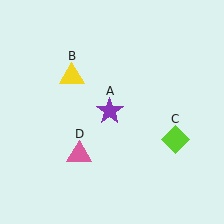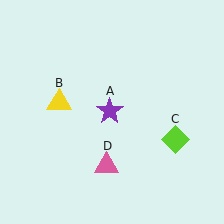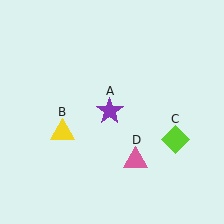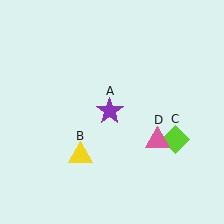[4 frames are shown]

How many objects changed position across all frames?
2 objects changed position: yellow triangle (object B), pink triangle (object D).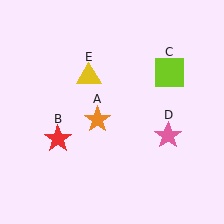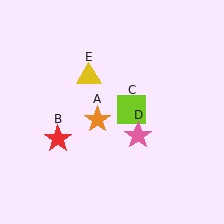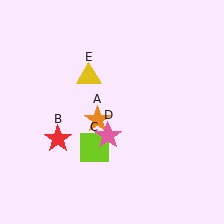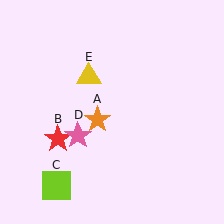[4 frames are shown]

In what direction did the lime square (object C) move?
The lime square (object C) moved down and to the left.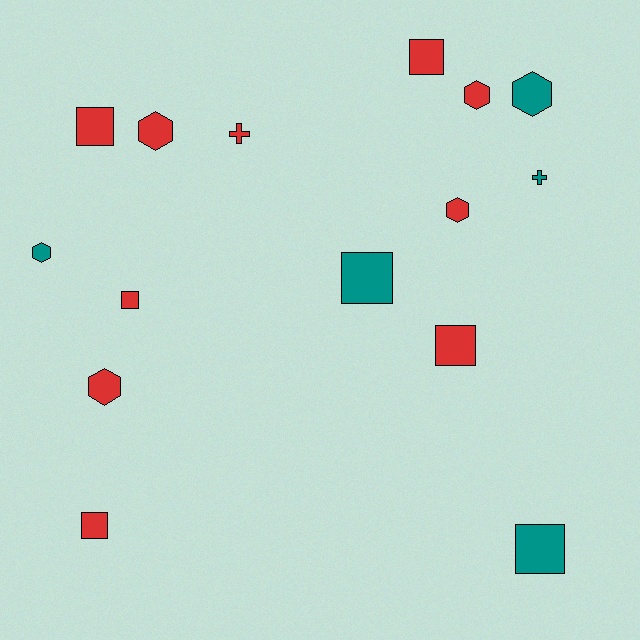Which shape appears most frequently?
Square, with 7 objects.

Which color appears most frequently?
Red, with 10 objects.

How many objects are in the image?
There are 15 objects.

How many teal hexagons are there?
There are 2 teal hexagons.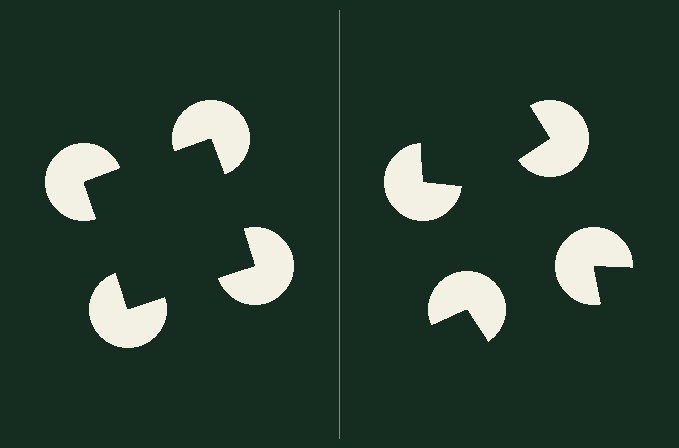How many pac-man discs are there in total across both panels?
8 — 4 on each side.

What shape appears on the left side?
An illusory square.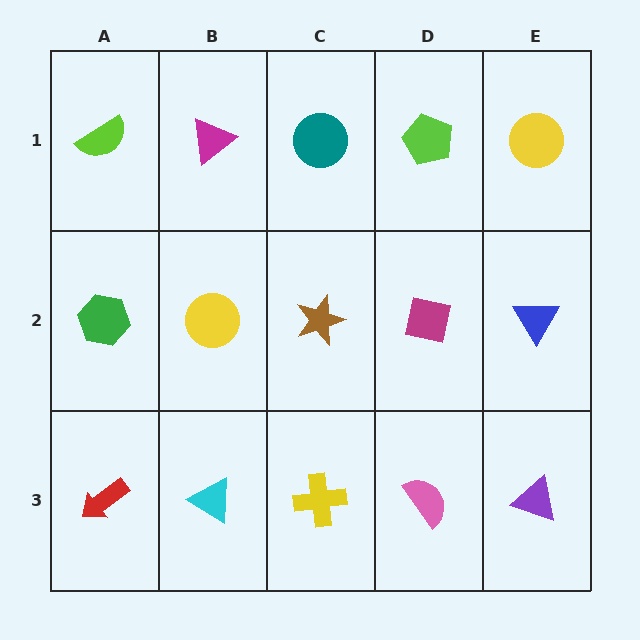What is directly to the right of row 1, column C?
A lime pentagon.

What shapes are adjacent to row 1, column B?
A yellow circle (row 2, column B), a lime semicircle (row 1, column A), a teal circle (row 1, column C).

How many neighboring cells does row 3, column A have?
2.